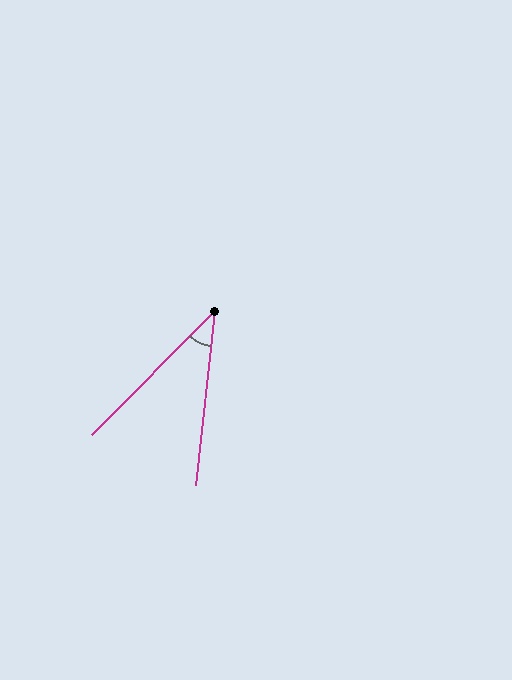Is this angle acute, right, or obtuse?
It is acute.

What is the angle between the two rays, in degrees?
Approximately 39 degrees.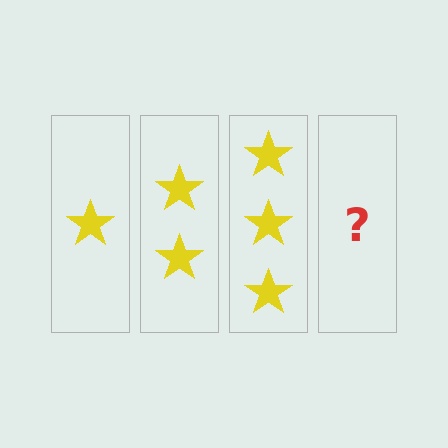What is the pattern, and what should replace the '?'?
The pattern is that each step adds one more star. The '?' should be 4 stars.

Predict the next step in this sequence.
The next step is 4 stars.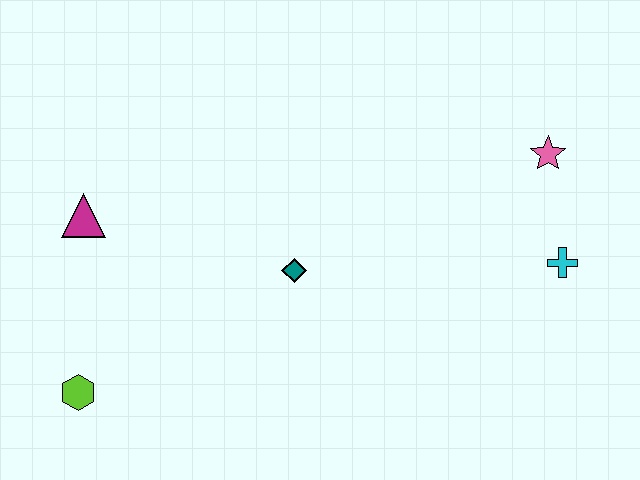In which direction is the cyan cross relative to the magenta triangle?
The cyan cross is to the right of the magenta triangle.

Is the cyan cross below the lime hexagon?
No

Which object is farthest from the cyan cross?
The lime hexagon is farthest from the cyan cross.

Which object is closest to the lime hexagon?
The magenta triangle is closest to the lime hexagon.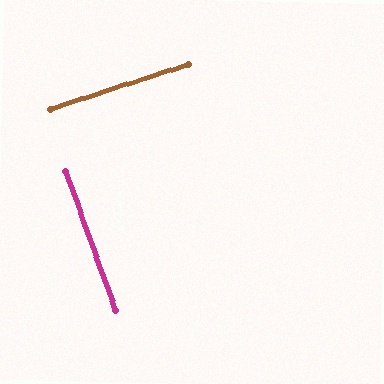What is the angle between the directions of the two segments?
Approximately 88 degrees.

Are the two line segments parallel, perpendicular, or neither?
Perpendicular — they meet at approximately 88°.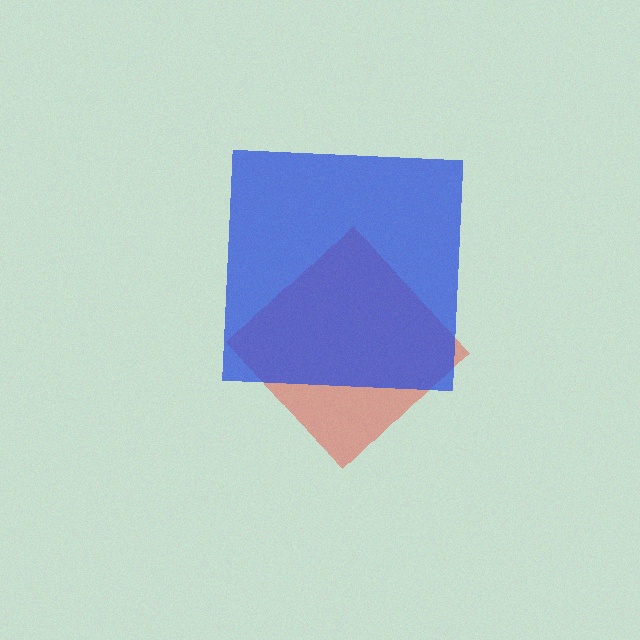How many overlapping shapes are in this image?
There are 2 overlapping shapes in the image.